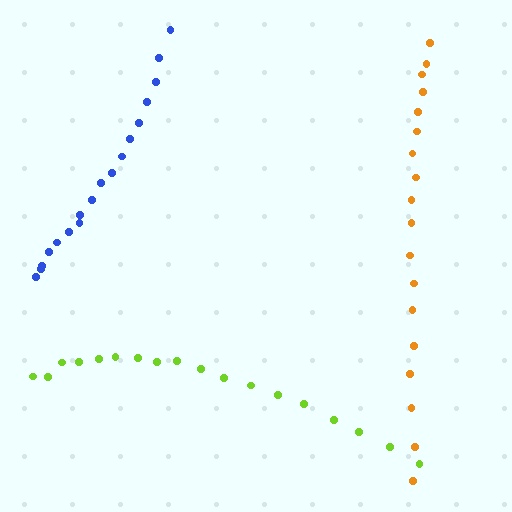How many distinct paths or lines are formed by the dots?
There are 3 distinct paths.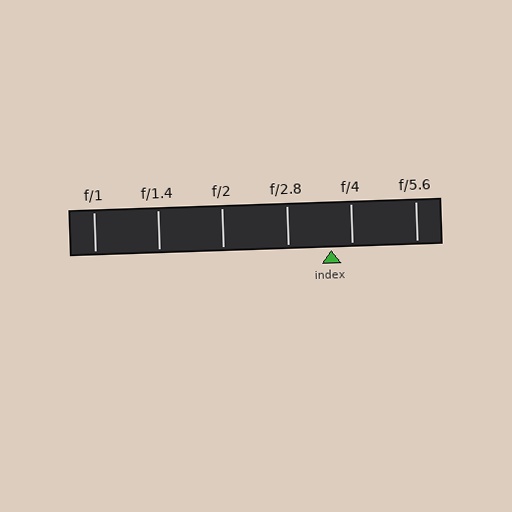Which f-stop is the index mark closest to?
The index mark is closest to f/4.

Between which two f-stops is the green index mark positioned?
The index mark is between f/2.8 and f/4.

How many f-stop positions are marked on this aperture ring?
There are 6 f-stop positions marked.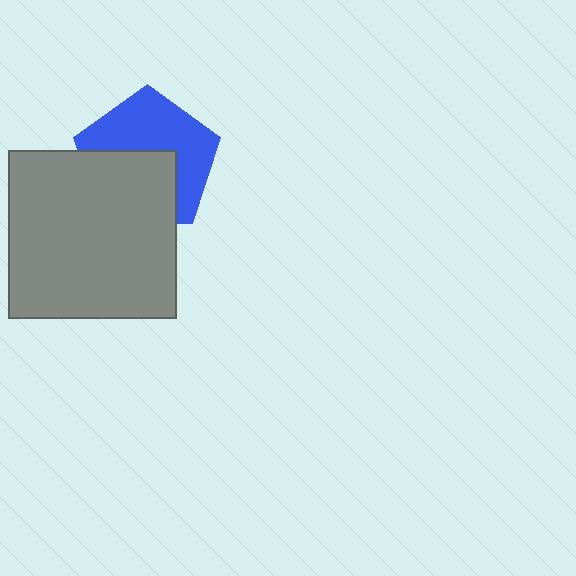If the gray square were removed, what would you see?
You would see the complete blue pentagon.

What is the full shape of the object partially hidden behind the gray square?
The partially hidden object is a blue pentagon.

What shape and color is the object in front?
The object in front is a gray square.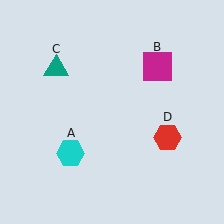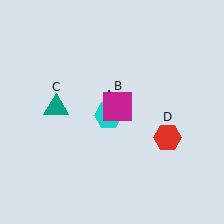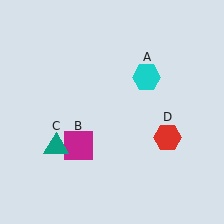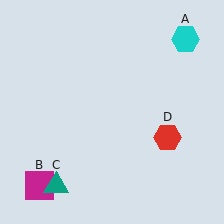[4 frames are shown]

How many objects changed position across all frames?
3 objects changed position: cyan hexagon (object A), magenta square (object B), teal triangle (object C).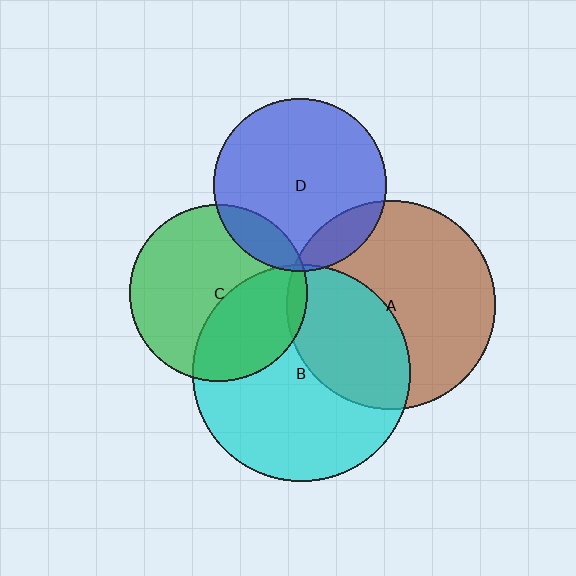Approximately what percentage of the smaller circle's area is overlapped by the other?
Approximately 15%.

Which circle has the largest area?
Circle B (cyan).